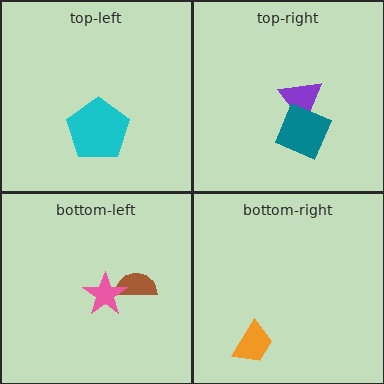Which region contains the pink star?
The bottom-left region.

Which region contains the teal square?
The top-right region.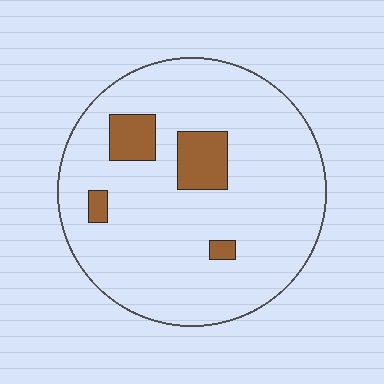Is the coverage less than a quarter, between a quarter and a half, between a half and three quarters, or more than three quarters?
Less than a quarter.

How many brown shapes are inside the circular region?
4.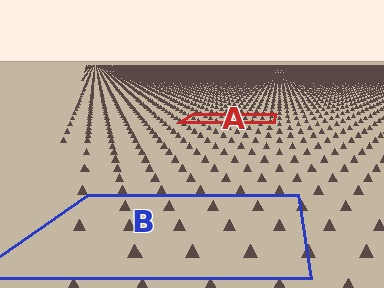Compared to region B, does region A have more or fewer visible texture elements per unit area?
Region A has more texture elements per unit area — they are packed more densely because it is farther away.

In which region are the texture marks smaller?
The texture marks are smaller in region A, because it is farther away.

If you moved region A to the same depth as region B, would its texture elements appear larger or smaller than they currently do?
They would appear larger. At a closer depth, the same texture elements are projected at a bigger on-screen size.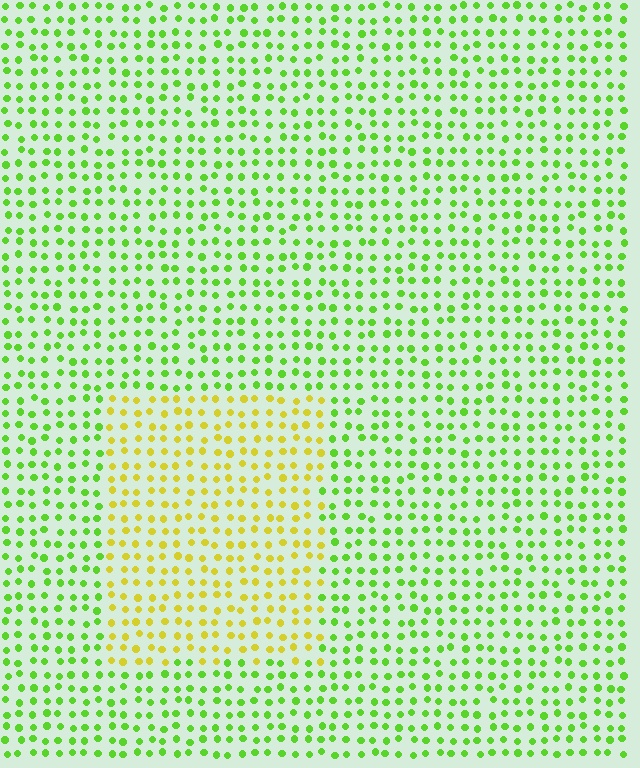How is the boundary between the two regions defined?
The boundary is defined purely by a slight shift in hue (about 45 degrees). Spacing, size, and orientation are identical on both sides.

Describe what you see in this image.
The image is filled with small lime elements in a uniform arrangement. A rectangle-shaped region is visible where the elements are tinted to a slightly different hue, forming a subtle color boundary.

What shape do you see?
I see a rectangle.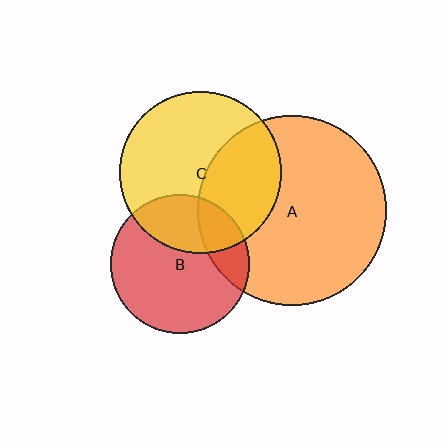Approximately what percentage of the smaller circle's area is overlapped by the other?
Approximately 20%.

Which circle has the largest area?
Circle A (orange).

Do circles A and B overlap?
Yes.